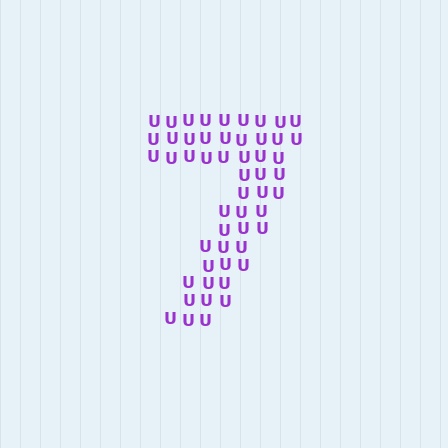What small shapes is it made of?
It is made of small letter U's.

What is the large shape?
The large shape is the digit 7.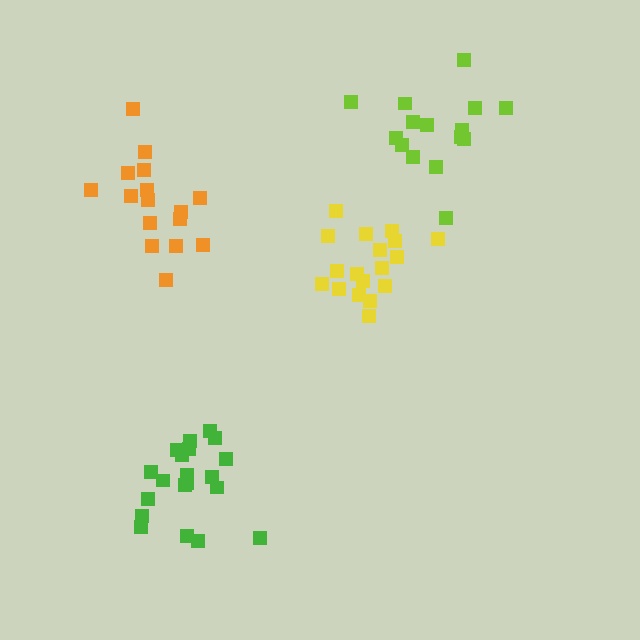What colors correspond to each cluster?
The clusters are colored: lime, green, yellow, orange.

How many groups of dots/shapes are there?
There are 4 groups.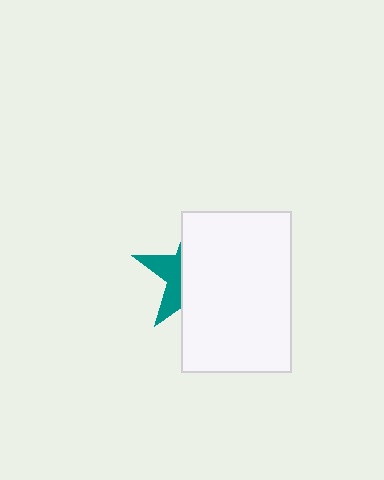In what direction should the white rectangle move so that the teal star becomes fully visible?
The white rectangle should move right. That is the shortest direction to clear the overlap and leave the teal star fully visible.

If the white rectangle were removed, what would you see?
You would see the complete teal star.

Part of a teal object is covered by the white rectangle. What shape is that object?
It is a star.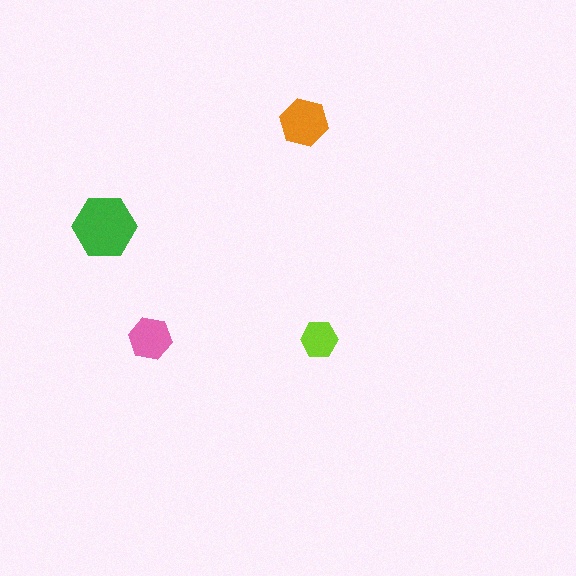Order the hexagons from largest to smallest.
the green one, the orange one, the pink one, the lime one.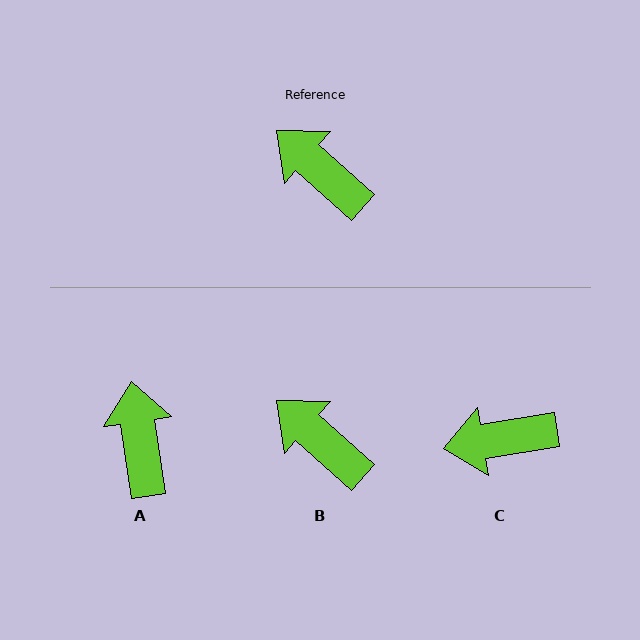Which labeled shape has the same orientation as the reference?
B.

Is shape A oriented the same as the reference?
No, it is off by about 40 degrees.